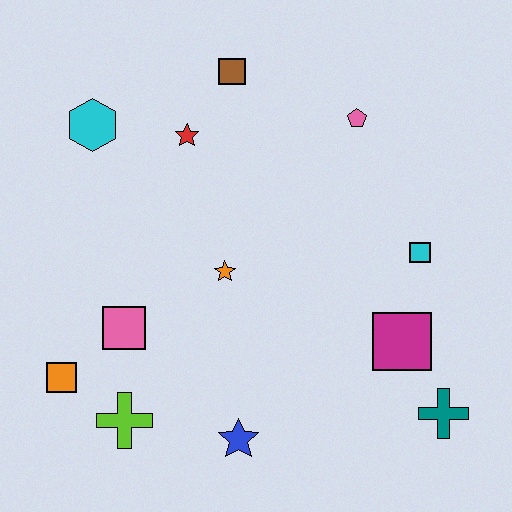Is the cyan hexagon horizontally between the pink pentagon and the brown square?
No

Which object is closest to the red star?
The brown square is closest to the red star.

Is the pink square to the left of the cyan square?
Yes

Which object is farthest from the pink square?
The teal cross is farthest from the pink square.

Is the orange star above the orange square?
Yes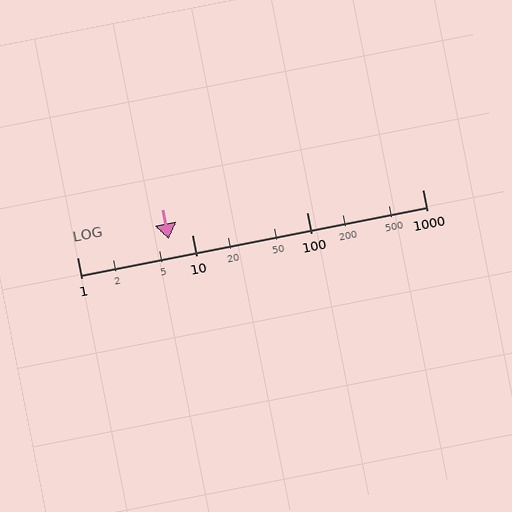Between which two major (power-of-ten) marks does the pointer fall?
The pointer is between 1 and 10.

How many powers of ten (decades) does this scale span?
The scale spans 3 decades, from 1 to 1000.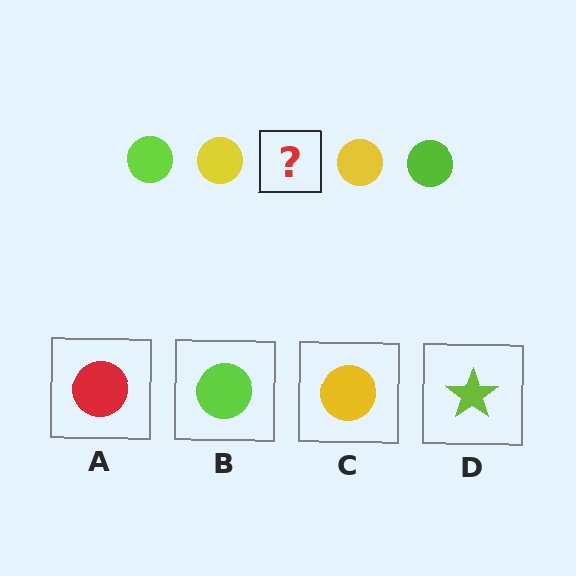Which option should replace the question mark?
Option B.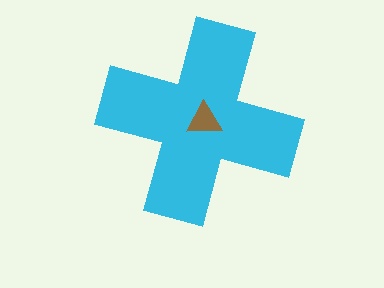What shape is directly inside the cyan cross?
The brown triangle.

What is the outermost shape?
The cyan cross.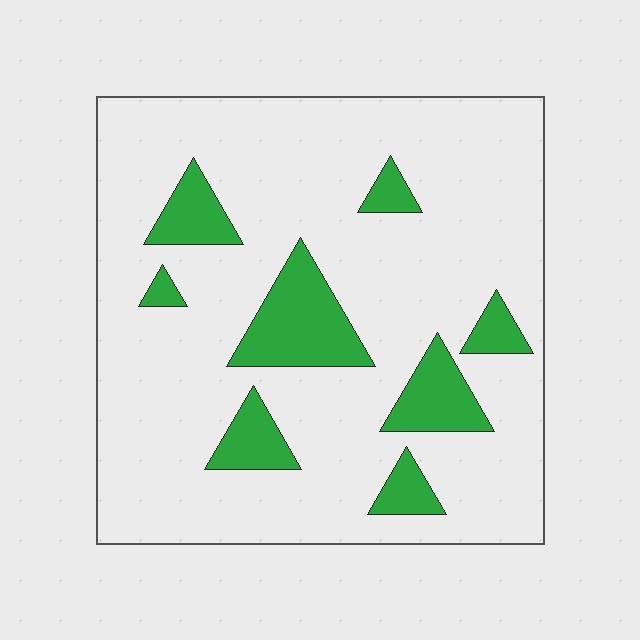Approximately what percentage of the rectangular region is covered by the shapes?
Approximately 15%.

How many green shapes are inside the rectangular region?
8.